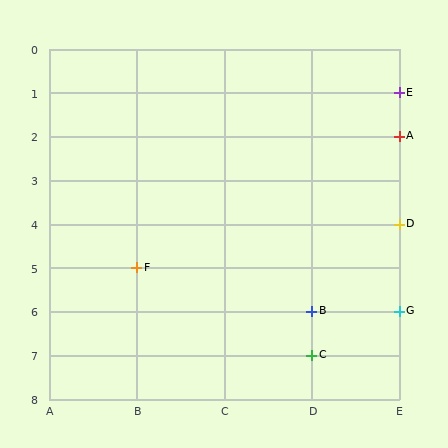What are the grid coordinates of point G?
Point G is at grid coordinates (E, 6).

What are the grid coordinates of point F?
Point F is at grid coordinates (B, 5).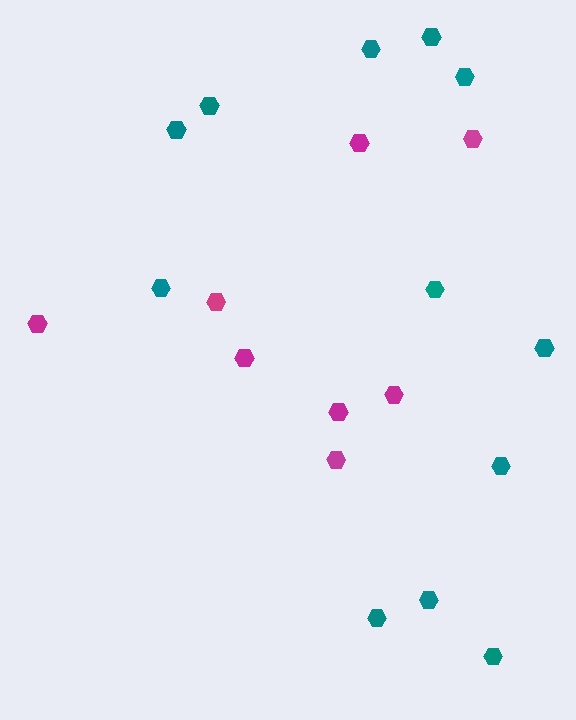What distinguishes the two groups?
There are 2 groups: one group of magenta hexagons (8) and one group of teal hexagons (12).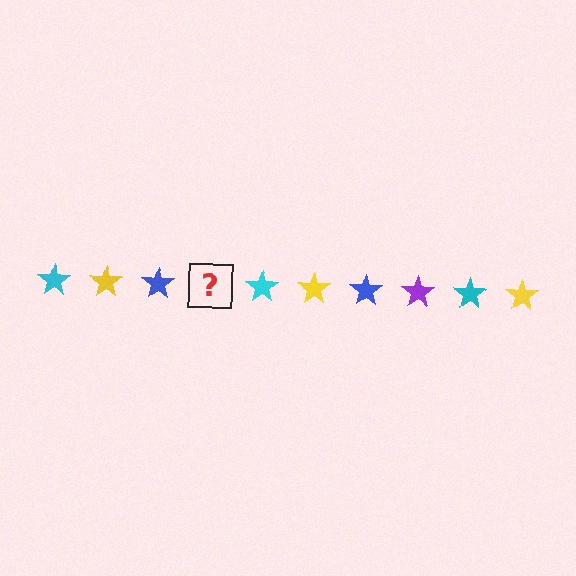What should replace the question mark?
The question mark should be replaced with a purple star.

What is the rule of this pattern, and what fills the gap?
The rule is that the pattern cycles through cyan, yellow, blue, purple stars. The gap should be filled with a purple star.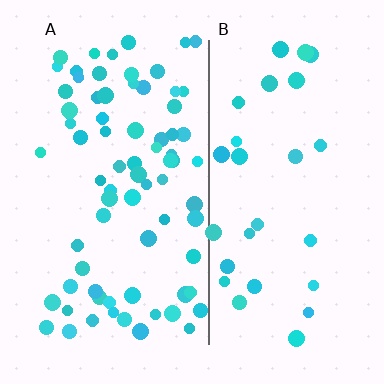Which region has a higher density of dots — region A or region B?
A (the left).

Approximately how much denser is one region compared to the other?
Approximately 2.6× — region A over region B.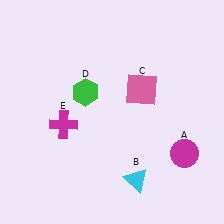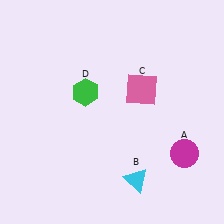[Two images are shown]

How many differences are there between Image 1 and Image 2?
There is 1 difference between the two images.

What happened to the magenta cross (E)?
The magenta cross (E) was removed in Image 2. It was in the bottom-left area of Image 1.